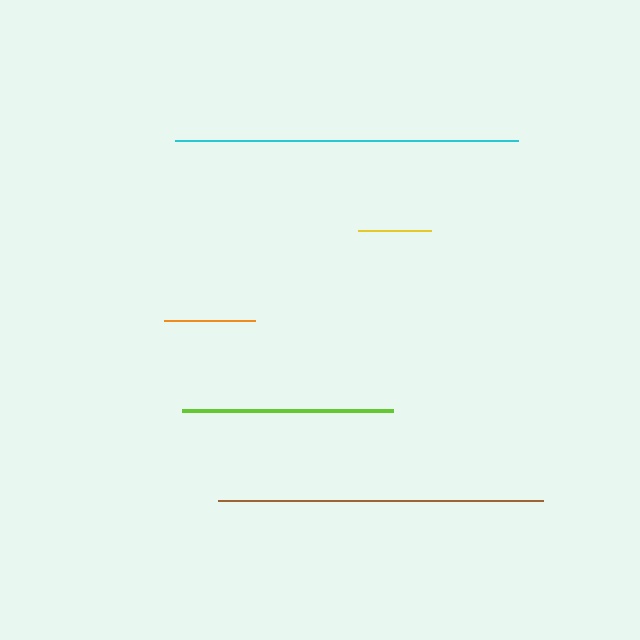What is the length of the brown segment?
The brown segment is approximately 325 pixels long.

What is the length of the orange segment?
The orange segment is approximately 91 pixels long.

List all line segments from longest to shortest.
From longest to shortest: cyan, brown, lime, orange, yellow.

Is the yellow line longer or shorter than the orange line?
The orange line is longer than the yellow line.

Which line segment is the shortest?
The yellow line is the shortest at approximately 73 pixels.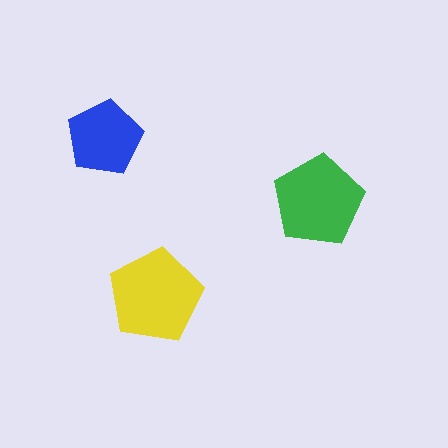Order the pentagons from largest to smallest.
the yellow one, the green one, the blue one.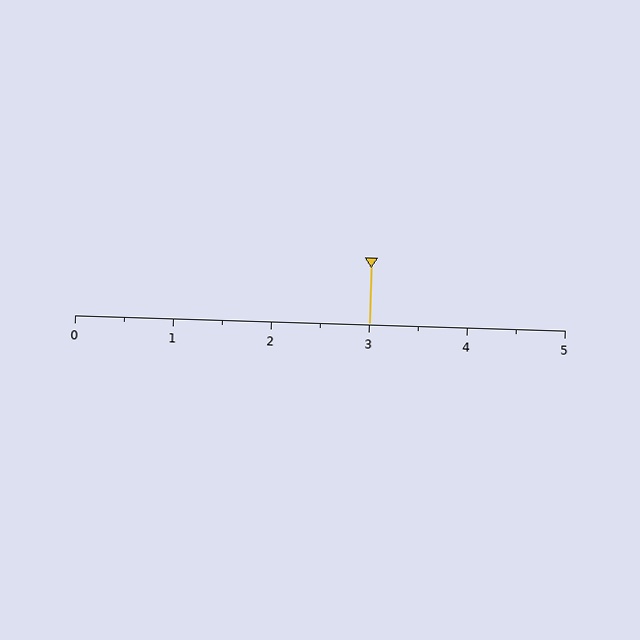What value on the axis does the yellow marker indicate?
The marker indicates approximately 3.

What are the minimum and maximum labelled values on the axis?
The axis runs from 0 to 5.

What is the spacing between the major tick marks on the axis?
The major ticks are spaced 1 apart.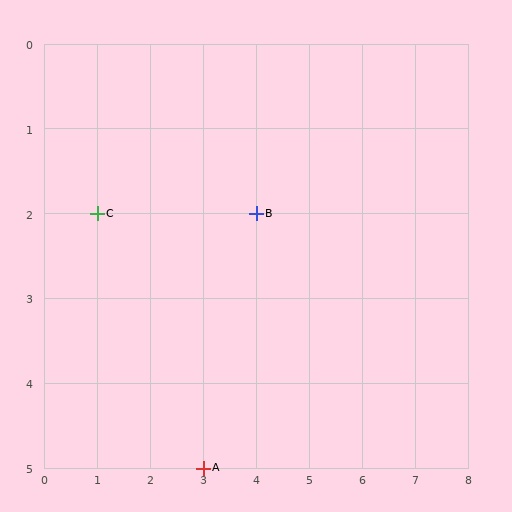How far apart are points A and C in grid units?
Points A and C are 2 columns and 3 rows apart (about 3.6 grid units diagonally).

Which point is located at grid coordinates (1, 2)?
Point C is at (1, 2).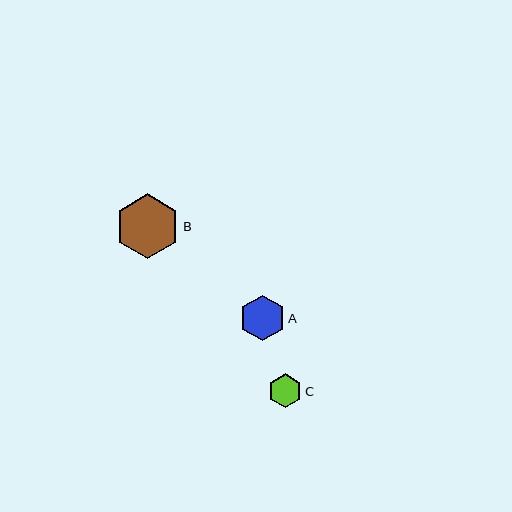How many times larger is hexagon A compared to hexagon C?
Hexagon A is approximately 1.3 times the size of hexagon C.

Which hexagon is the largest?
Hexagon B is the largest with a size of approximately 65 pixels.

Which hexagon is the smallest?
Hexagon C is the smallest with a size of approximately 34 pixels.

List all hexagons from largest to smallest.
From largest to smallest: B, A, C.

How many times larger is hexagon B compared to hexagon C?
Hexagon B is approximately 1.9 times the size of hexagon C.